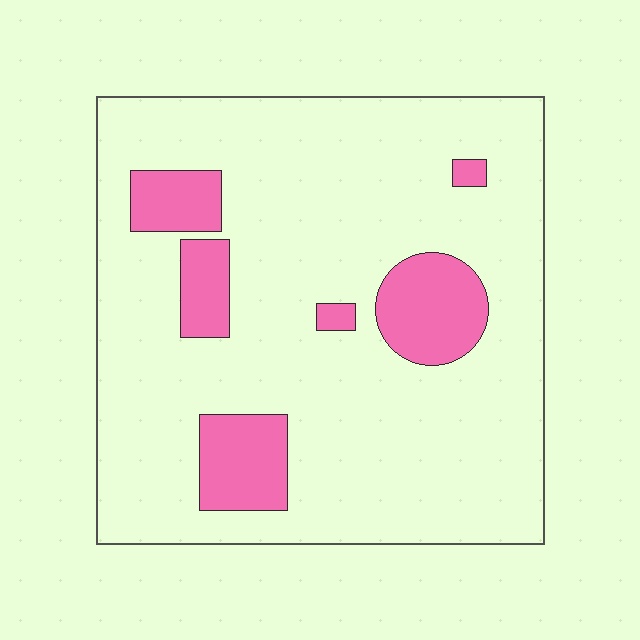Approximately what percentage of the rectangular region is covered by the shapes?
Approximately 15%.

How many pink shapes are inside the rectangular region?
6.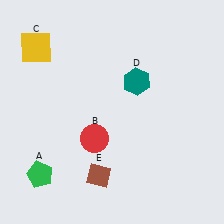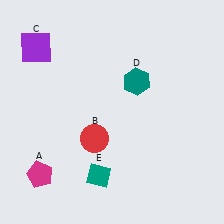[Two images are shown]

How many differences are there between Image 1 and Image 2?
There are 3 differences between the two images.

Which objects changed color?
A changed from green to magenta. C changed from yellow to purple. E changed from brown to teal.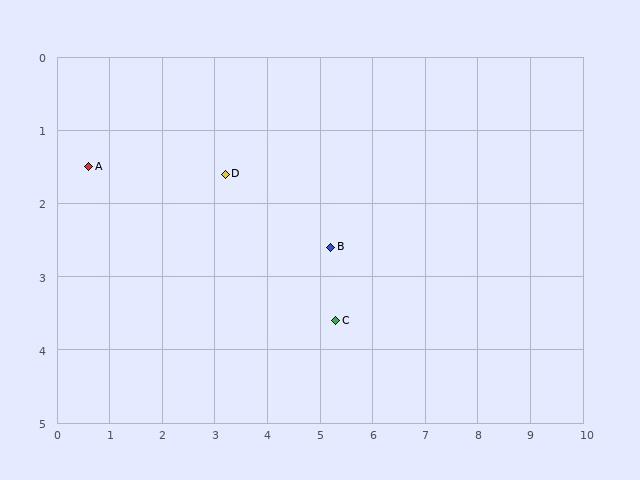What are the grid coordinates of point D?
Point D is at approximately (3.2, 1.6).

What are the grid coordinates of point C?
Point C is at approximately (5.3, 3.6).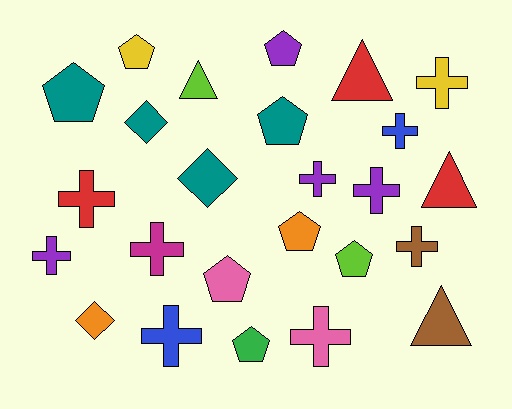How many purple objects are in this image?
There are 4 purple objects.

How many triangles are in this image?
There are 4 triangles.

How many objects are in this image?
There are 25 objects.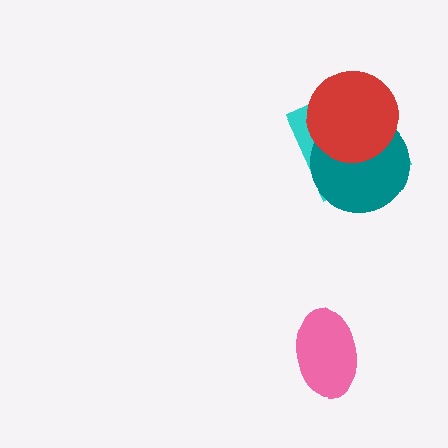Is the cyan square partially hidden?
Yes, it is partially covered by another shape.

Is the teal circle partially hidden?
Yes, it is partially covered by another shape.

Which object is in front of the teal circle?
The red circle is in front of the teal circle.